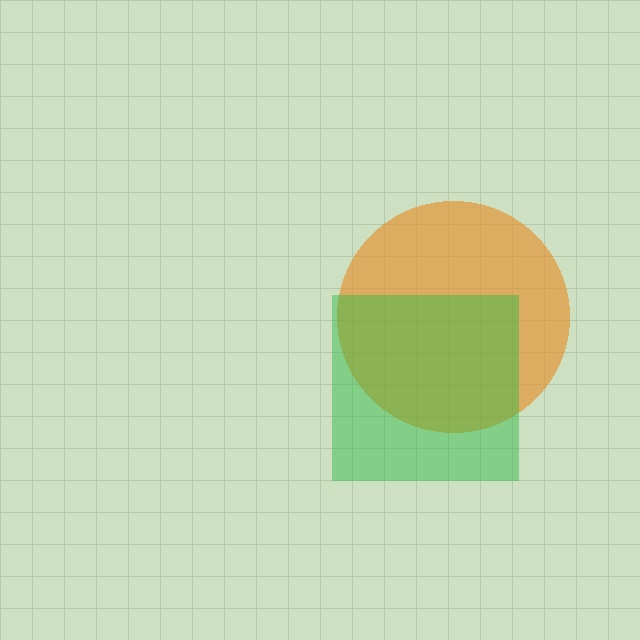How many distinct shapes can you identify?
There are 2 distinct shapes: an orange circle, a green square.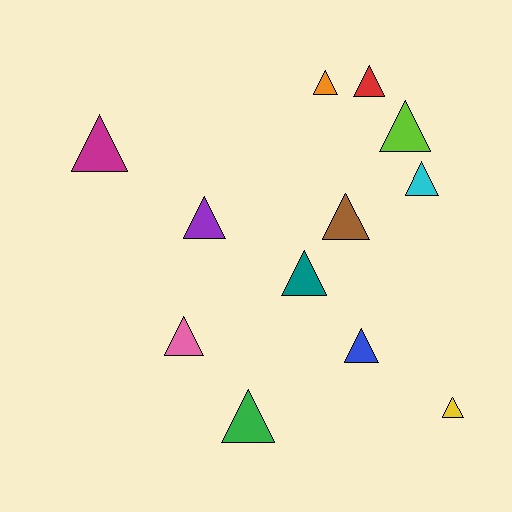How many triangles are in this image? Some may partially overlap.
There are 12 triangles.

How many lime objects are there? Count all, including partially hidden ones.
There is 1 lime object.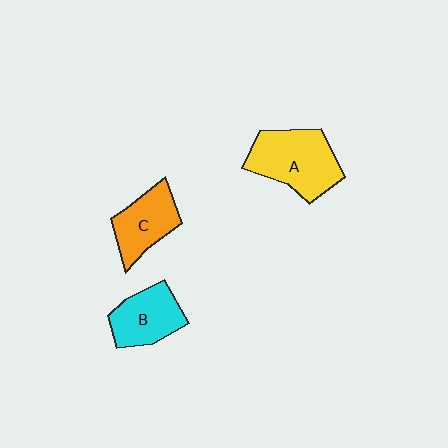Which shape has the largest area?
Shape A (yellow).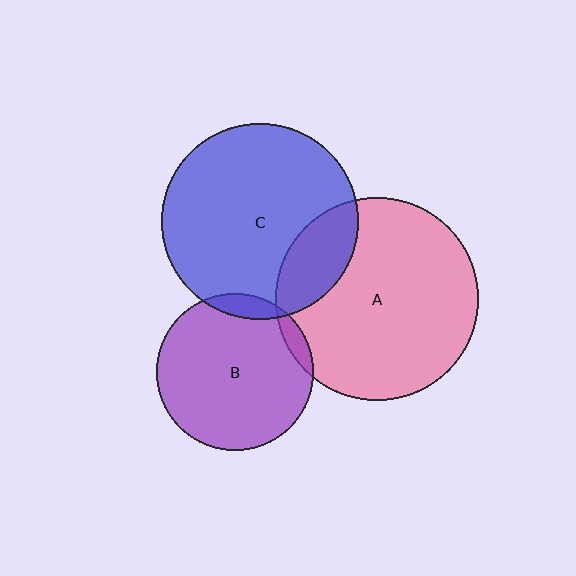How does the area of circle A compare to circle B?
Approximately 1.7 times.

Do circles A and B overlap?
Yes.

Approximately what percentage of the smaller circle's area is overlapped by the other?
Approximately 5%.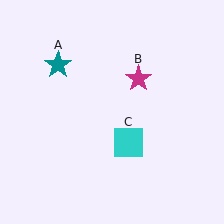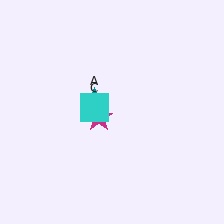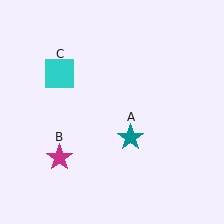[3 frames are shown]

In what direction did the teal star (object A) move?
The teal star (object A) moved down and to the right.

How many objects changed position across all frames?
3 objects changed position: teal star (object A), magenta star (object B), cyan square (object C).